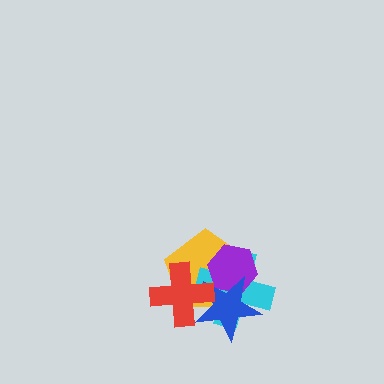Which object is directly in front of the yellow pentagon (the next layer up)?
The cyan cross is directly in front of the yellow pentagon.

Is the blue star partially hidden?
Yes, it is partially covered by another shape.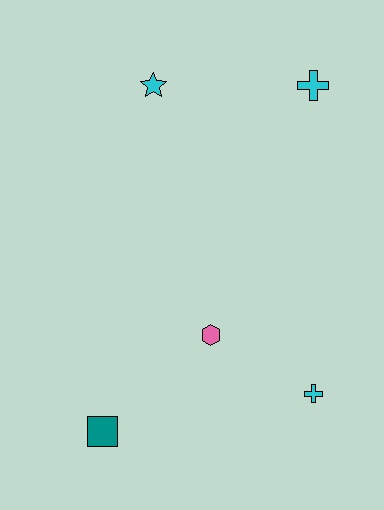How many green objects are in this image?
There are no green objects.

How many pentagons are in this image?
There are no pentagons.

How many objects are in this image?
There are 5 objects.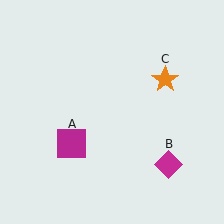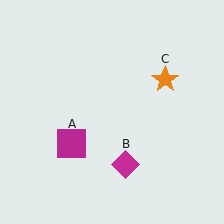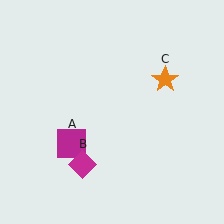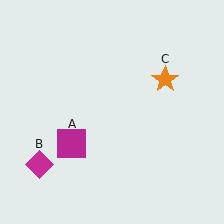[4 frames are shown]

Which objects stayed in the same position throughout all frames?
Magenta square (object A) and orange star (object C) remained stationary.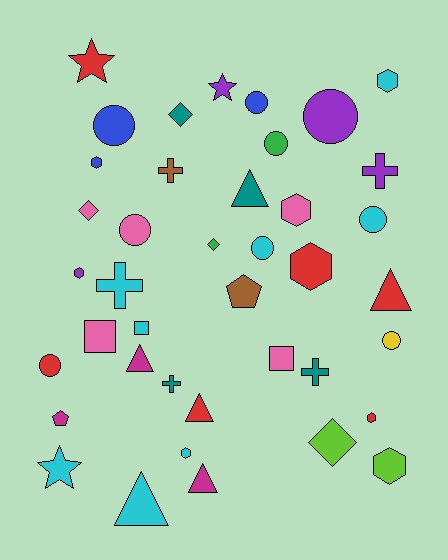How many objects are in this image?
There are 40 objects.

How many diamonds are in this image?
There are 4 diamonds.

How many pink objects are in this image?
There are 5 pink objects.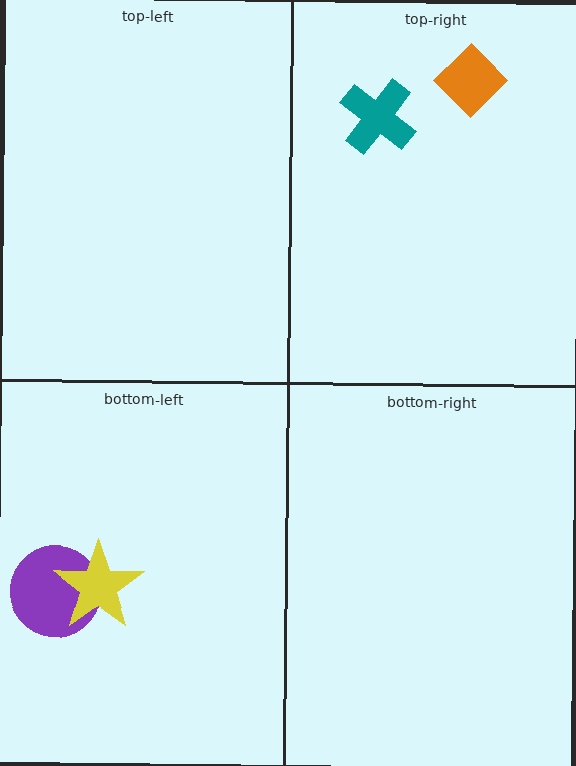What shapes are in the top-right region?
The orange diamond, the teal cross.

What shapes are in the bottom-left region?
The purple circle, the yellow star.